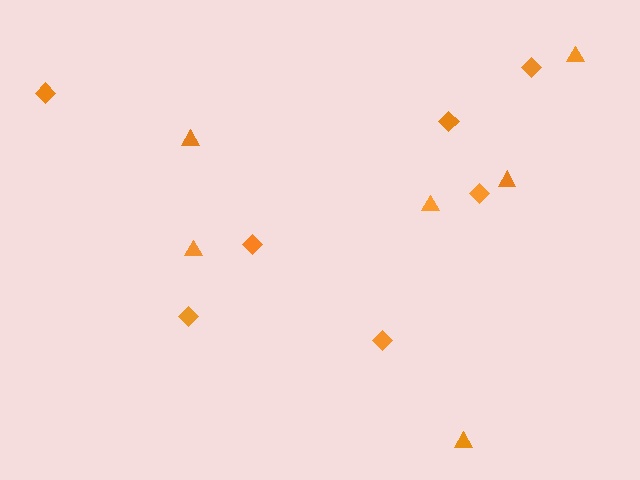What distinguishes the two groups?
There are 2 groups: one group of triangles (6) and one group of diamonds (7).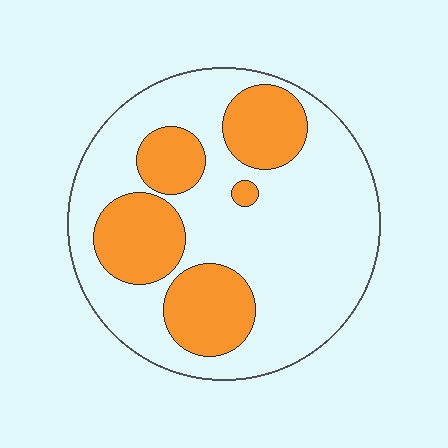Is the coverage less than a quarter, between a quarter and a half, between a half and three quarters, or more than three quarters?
Between a quarter and a half.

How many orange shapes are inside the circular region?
5.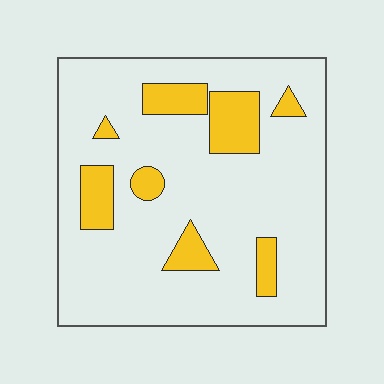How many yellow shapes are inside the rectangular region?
8.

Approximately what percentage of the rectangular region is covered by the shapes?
Approximately 15%.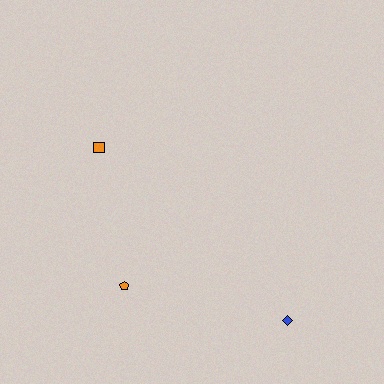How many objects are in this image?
There are 3 objects.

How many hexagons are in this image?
There are no hexagons.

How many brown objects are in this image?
There are no brown objects.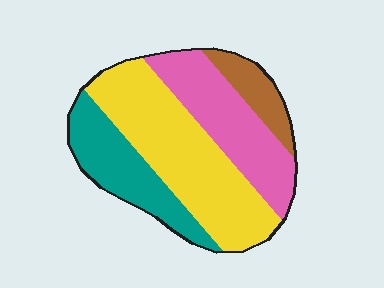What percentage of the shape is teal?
Teal covers 22% of the shape.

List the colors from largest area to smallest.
From largest to smallest: yellow, pink, teal, brown.